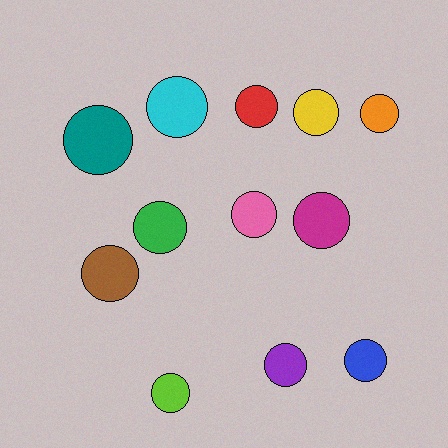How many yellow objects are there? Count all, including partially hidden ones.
There is 1 yellow object.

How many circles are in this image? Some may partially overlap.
There are 12 circles.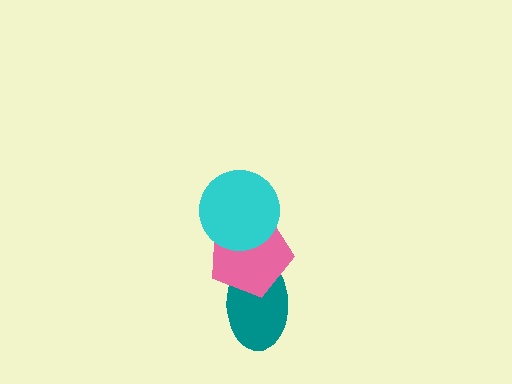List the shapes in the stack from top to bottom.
From top to bottom: the cyan circle, the pink pentagon, the teal ellipse.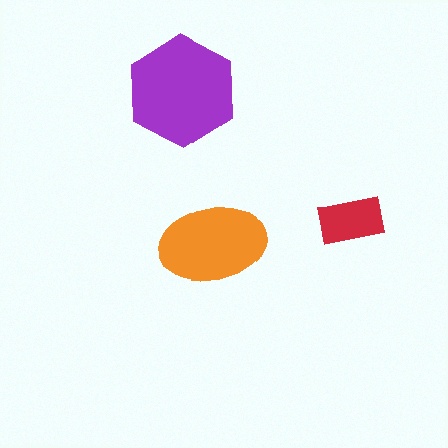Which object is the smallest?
The red rectangle.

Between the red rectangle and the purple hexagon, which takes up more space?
The purple hexagon.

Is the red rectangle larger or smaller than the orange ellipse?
Smaller.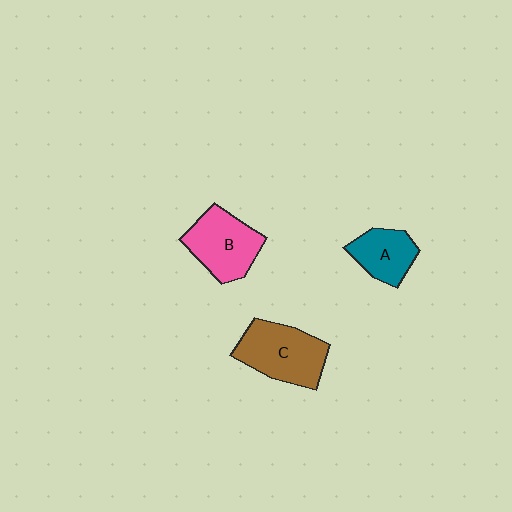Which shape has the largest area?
Shape C (brown).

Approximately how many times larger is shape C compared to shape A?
Approximately 1.6 times.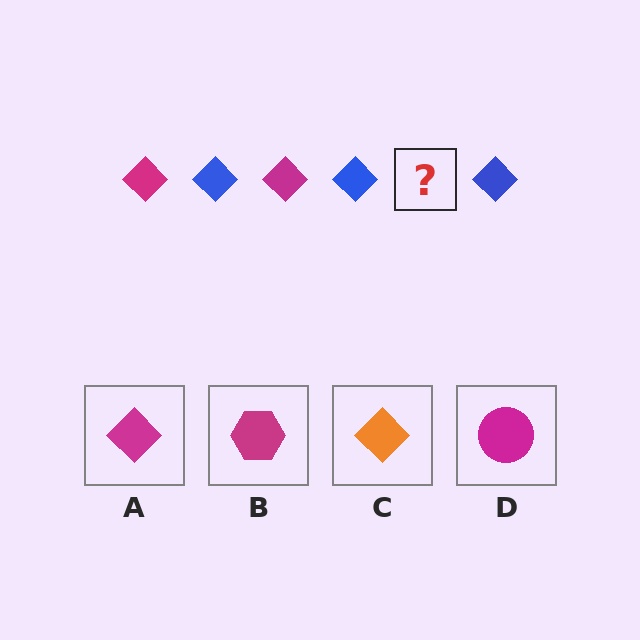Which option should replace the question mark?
Option A.